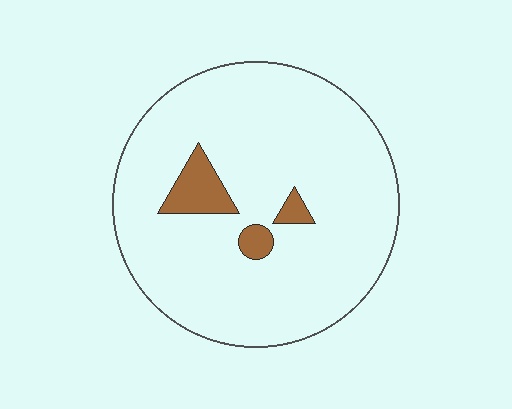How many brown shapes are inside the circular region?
3.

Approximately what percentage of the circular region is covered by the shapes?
Approximately 10%.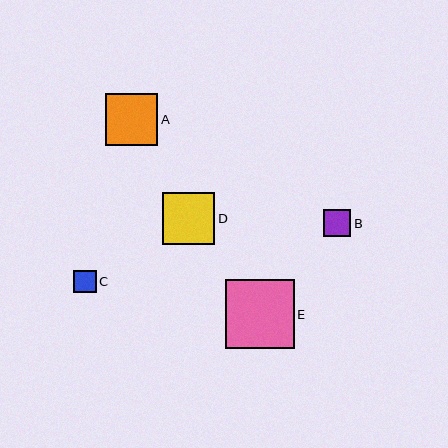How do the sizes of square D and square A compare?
Square D and square A are approximately the same size.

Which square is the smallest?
Square C is the smallest with a size of approximately 22 pixels.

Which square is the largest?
Square E is the largest with a size of approximately 69 pixels.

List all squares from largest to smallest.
From largest to smallest: E, D, A, B, C.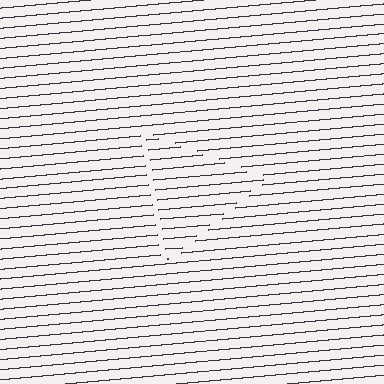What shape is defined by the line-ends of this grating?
An illusory triangle. The interior of the shape contains the same grating, shifted by half a period — the contour is defined by the phase discontinuity where line-ends from the inner and outer gratings abut.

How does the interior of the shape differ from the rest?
The interior of the shape contains the same grating, shifted by half a period — the contour is defined by the phase discontinuity where line-ends from the inner and outer gratings abut.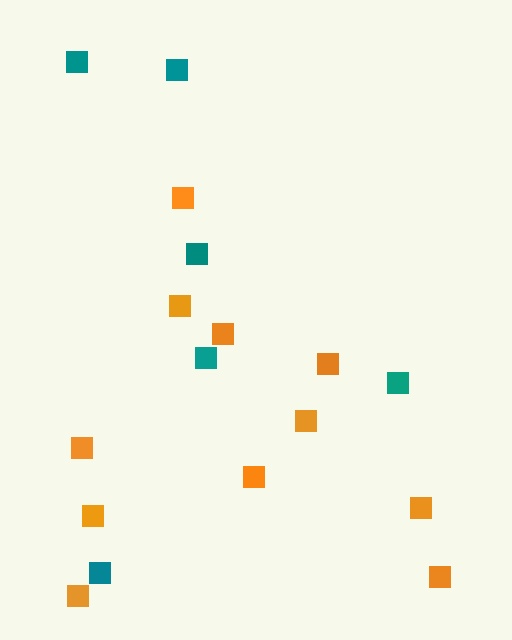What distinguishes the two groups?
There are 2 groups: one group of teal squares (6) and one group of orange squares (11).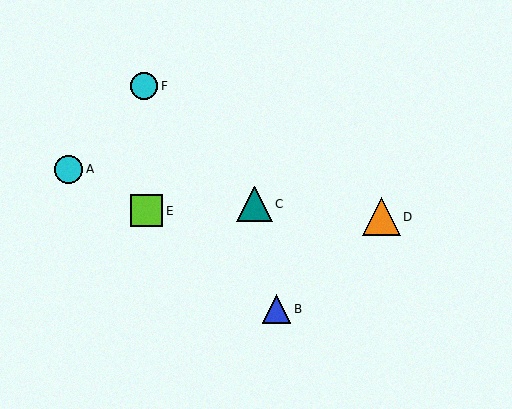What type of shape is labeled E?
Shape E is a lime square.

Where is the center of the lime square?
The center of the lime square is at (147, 211).